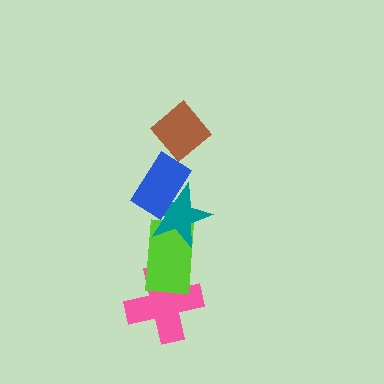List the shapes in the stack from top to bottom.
From top to bottom: the brown diamond, the blue rectangle, the teal star, the lime rectangle, the pink cross.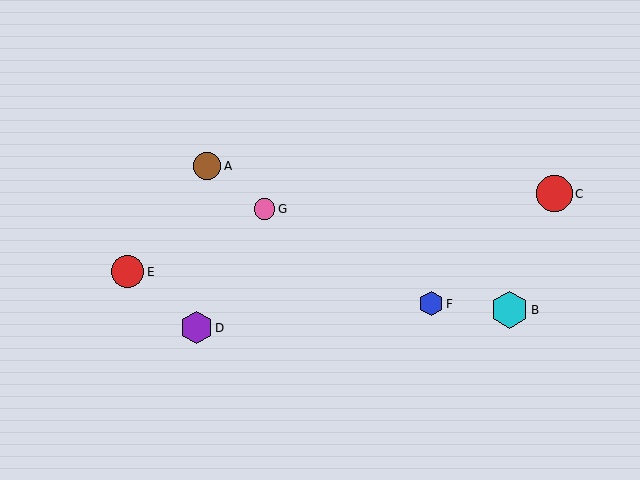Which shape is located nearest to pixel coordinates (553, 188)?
The red circle (labeled C) at (554, 194) is nearest to that location.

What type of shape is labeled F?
Shape F is a blue hexagon.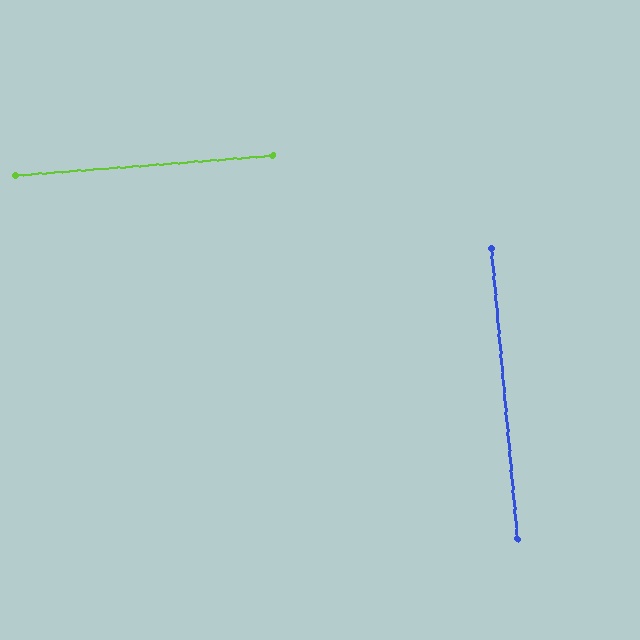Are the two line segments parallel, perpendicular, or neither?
Perpendicular — they meet at approximately 90°.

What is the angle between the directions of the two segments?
Approximately 90 degrees.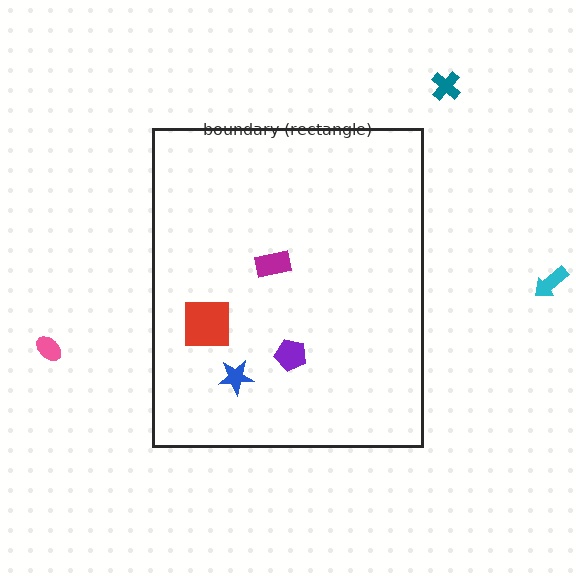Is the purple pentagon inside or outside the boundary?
Inside.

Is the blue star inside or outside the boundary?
Inside.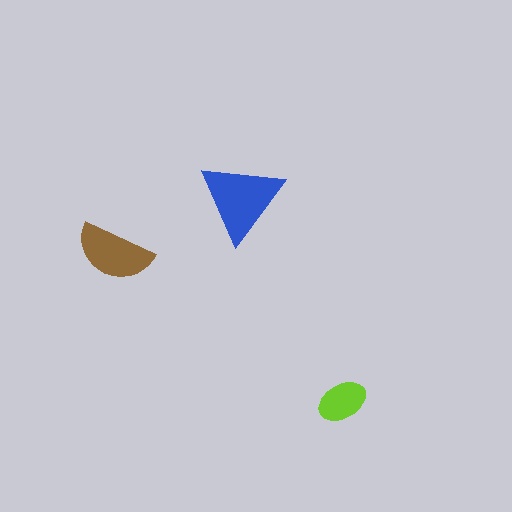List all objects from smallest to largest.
The lime ellipse, the brown semicircle, the blue triangle.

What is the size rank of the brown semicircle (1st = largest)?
2nd.